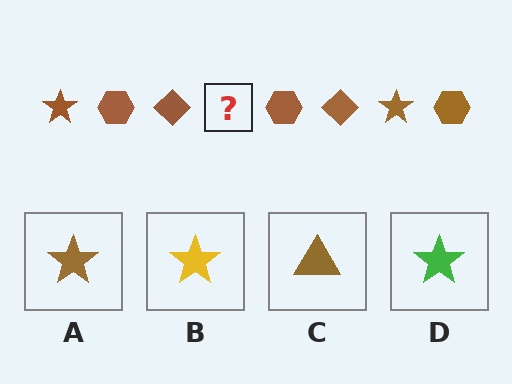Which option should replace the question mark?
Option A.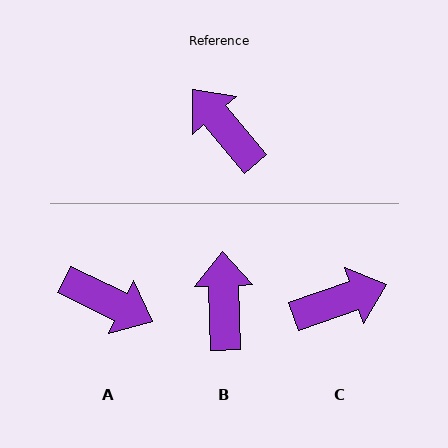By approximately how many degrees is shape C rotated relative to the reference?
Approximately 111 degrees clockwise.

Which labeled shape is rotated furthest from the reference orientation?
A, about 156 degrees away.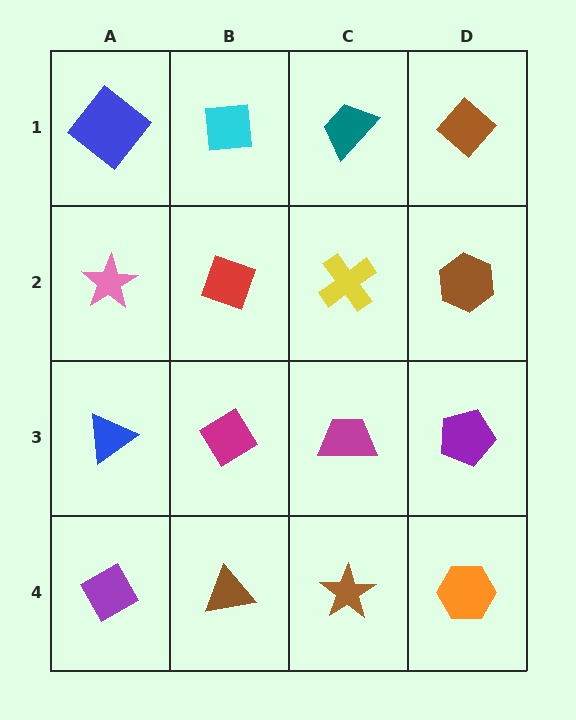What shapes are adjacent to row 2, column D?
A brown diamond (row 1, column D), a purple pentagon (row 3, column D), a yellow cross (row 2, column C).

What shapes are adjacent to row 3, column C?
A yellow cross (row 2, column C), a brown star (row 4, column C), a magenta diamond (row 3, column B), a purple pentagon (row 3, column D).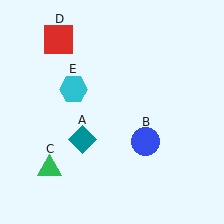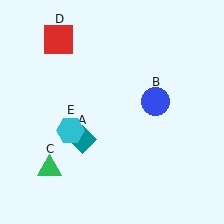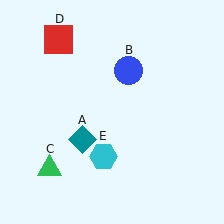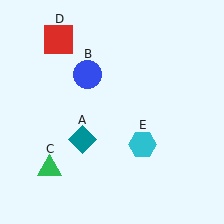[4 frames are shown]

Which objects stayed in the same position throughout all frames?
Teal diamond (object A) and green triangle (object C) and red square (object D) remained stationary.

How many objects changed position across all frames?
2 objects changed position: blue circle (object B), cyan hexagon (object E).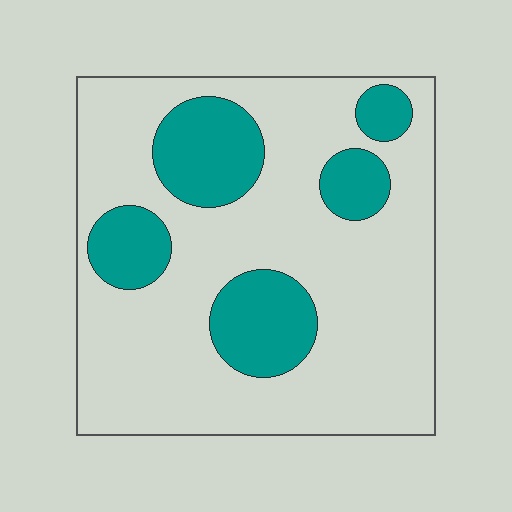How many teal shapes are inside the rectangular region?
5.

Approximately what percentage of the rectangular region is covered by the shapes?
Approximately 25%.